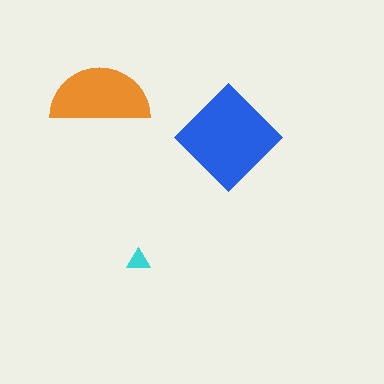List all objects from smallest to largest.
The cyan triangle, the orange semicircle, the blue diamond.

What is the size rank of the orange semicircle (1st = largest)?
2nd.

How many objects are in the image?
There are 3 objects in the image.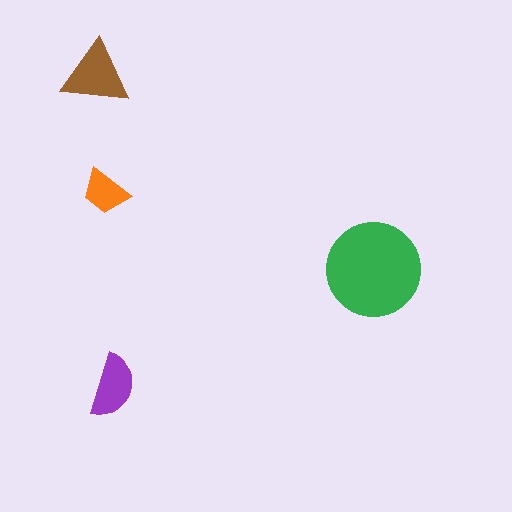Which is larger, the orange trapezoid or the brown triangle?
The brown triangle.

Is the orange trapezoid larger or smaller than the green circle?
Smaller.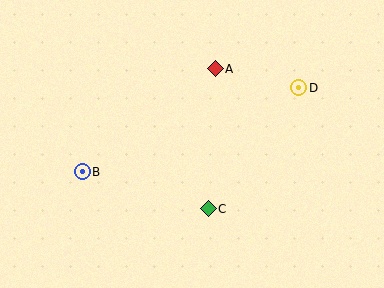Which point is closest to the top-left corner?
Point B is closest to the top-left corner.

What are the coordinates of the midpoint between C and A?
The midpoint between C and A is at (212, 139).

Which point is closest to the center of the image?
Point C at (208, 209) is closest to the center.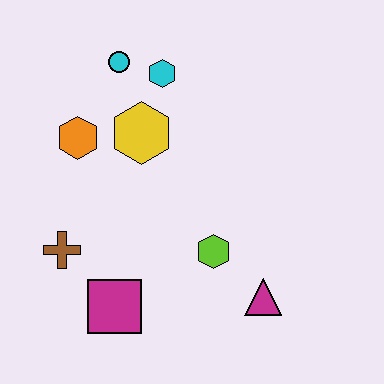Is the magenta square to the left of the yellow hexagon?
Yes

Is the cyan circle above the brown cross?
Yes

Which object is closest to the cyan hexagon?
The cyan circle is closest to the cyan hexagon.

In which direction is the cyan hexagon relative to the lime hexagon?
The cyan hexagon is above the lime hexagon.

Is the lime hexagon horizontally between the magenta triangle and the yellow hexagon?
Yes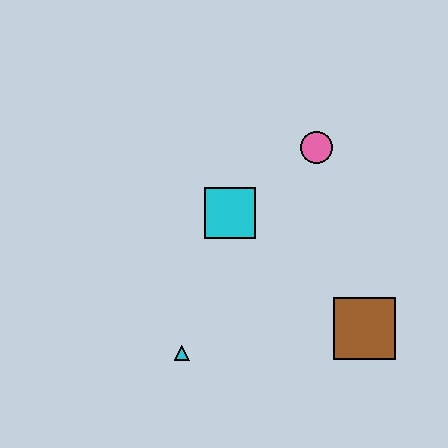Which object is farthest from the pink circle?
The cyan triangle is farthest from the pink circle.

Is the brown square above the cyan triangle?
Yes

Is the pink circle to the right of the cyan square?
Yes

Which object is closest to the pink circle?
The cyan square is closest to the pink circle.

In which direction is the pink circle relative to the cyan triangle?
The pink circle is above the cyan triangle.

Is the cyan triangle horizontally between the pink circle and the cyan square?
No